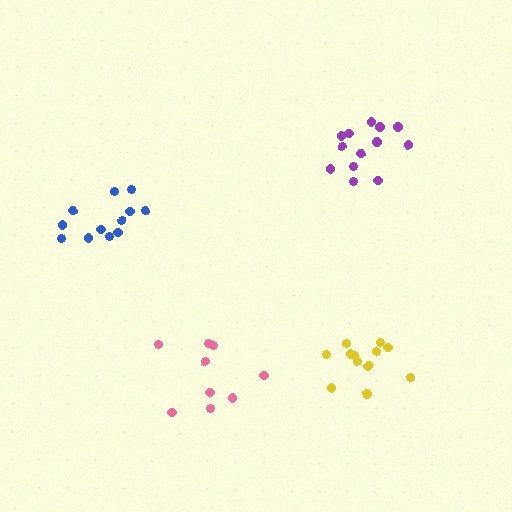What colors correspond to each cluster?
The clusters are colored: purple, pink, yellow, blue.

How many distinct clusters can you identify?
There are 4 distinct clusters.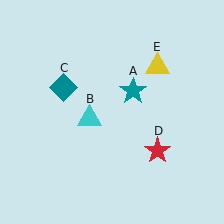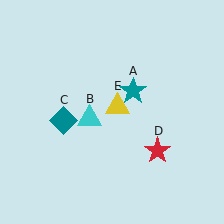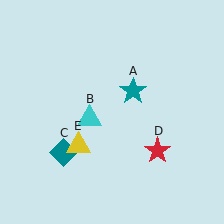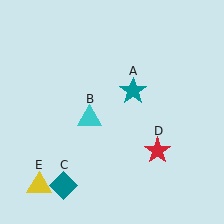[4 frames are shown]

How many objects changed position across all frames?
2 objects changed position: teal diamond (object C), yellow triangle (object E).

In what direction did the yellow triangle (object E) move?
The yellow triangle (object E) moved down and to the left.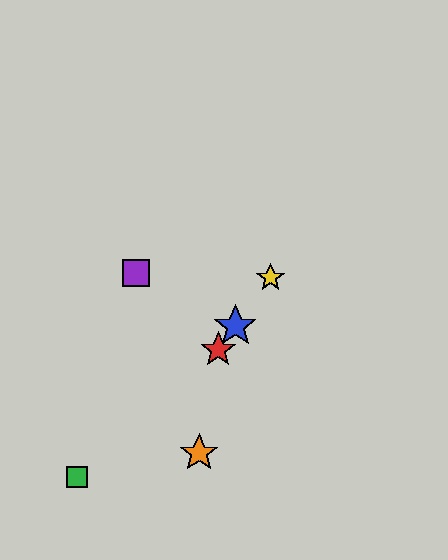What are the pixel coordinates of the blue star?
The blue star is at (235, 326).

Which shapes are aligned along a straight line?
The red star, the blue star, the yellow star are aligned along a straight line.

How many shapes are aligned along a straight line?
3 shapes (the red star, the blue star, the yellow star) are aligned along a straight line.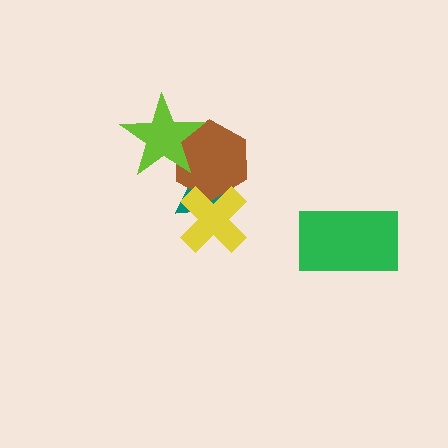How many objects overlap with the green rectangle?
0 objects overlap with the green rectangle.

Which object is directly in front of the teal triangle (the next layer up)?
The brown hexagon is directly in front of the teal triangle.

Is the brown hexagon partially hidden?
Yes, it is partially covered by another shape.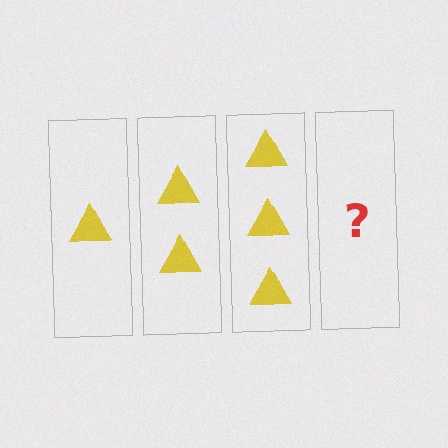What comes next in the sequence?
The next element should be 4 triangles.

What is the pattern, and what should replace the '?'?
The pattern is that each step adds one more triangle. The '?' should be 4 triangles.